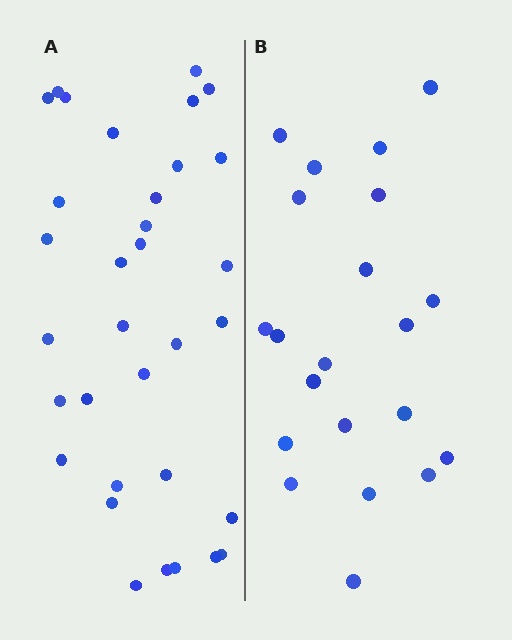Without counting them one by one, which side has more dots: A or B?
Region A (the left region) has more dots.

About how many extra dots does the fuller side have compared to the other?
Region A has roughly 12 or so more dots than region B.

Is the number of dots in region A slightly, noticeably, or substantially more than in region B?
Region A has substantially more. The ratio is roughly 1.6 to 1.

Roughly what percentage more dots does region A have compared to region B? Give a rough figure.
About 55% more.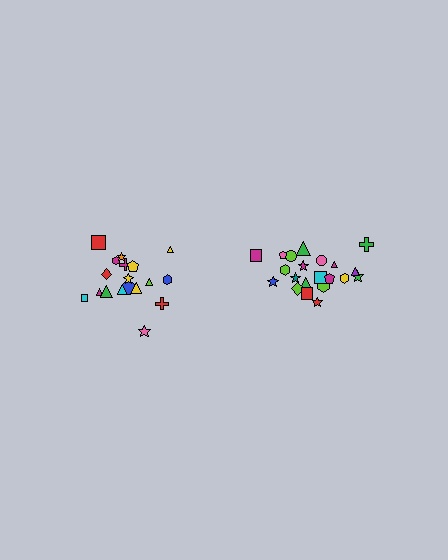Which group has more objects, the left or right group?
The right group.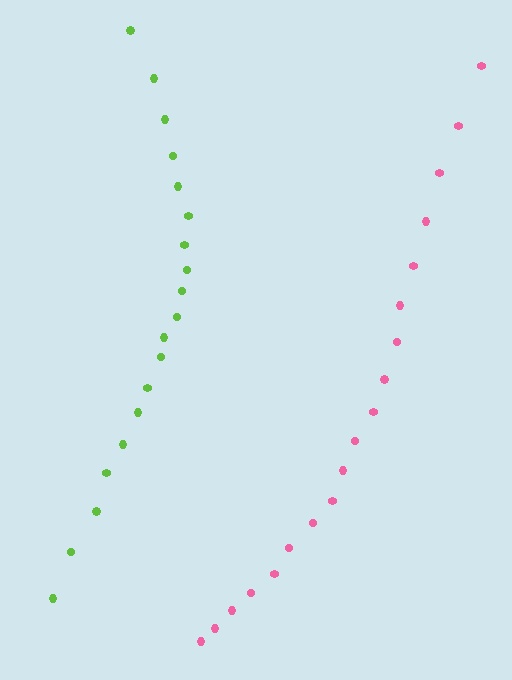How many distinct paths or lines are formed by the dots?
There are 2 distinct paths.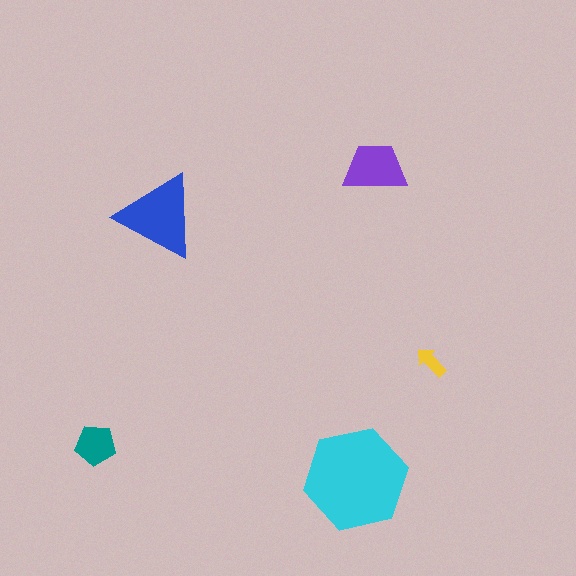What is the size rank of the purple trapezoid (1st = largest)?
3rd.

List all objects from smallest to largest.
The yellow arrow, the teal pentagon, the purple trapezoid, the blue triangle, the cyan hexagon.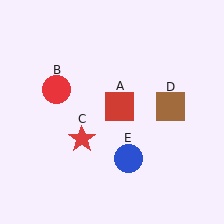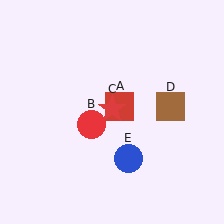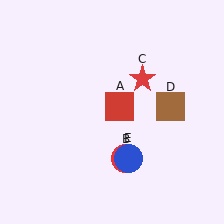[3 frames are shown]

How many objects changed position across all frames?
2 objects changed position: red circle (object B), red star (object C).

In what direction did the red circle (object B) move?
The red circle (object B) moved down and to the right.